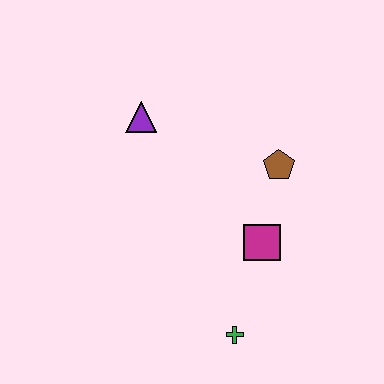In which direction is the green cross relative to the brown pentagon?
The green cross is below the brown pentagon.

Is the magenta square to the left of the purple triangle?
No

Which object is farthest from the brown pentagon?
The green cross is farthest from the brown pentagon.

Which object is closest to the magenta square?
The brown pentagon is closest to the magenta square.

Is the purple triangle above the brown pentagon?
Yes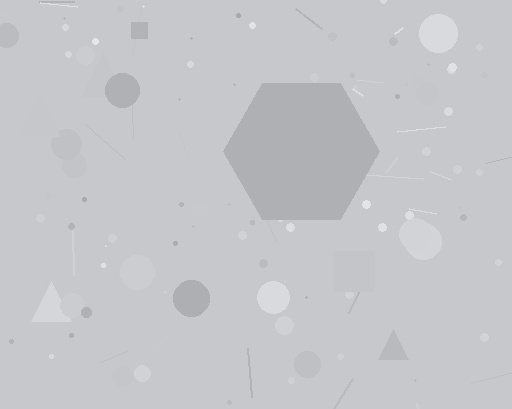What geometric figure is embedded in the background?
A hexagon is embedded in the background.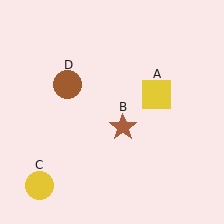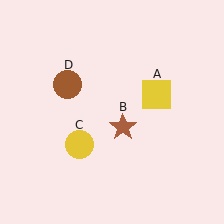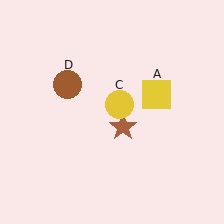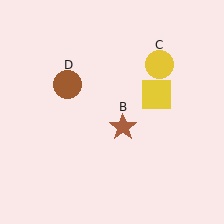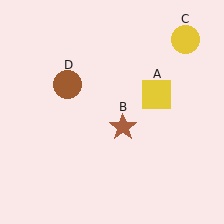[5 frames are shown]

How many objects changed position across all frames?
1 object changed position: yellow circle (object C).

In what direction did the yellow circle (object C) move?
The yellow circle (object C) moved up and to the right.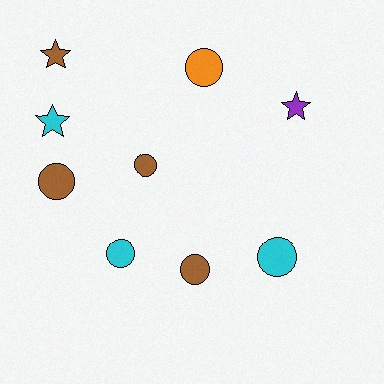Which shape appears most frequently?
Circle, with 6 objects.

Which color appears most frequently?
Brown, with 4 objects.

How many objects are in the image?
There are 9 objects.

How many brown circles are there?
There are 3 brown circles.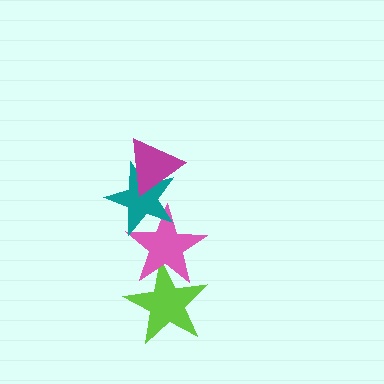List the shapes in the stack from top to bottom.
From top to bottom: the magenta triangle, the teal star, the pink star, the lime star.